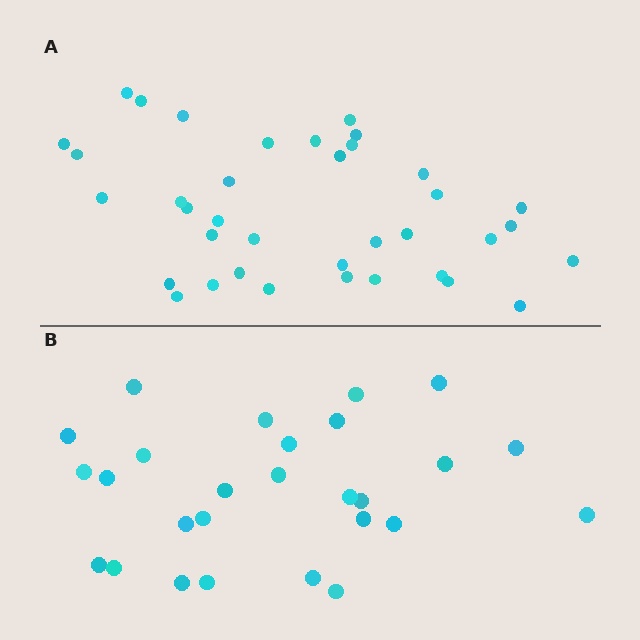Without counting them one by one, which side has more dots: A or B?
Region A (the top region) has more dots.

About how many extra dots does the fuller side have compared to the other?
Region A has roughly 10 or so more dots than region B.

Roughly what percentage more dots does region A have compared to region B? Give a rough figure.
About 35% more.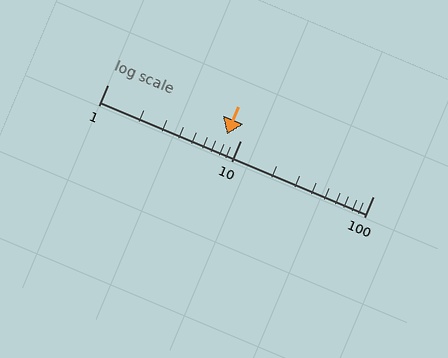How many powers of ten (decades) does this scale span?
The scale spans 2 decades, from 1 to 100.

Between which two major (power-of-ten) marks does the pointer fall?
The pointer is between 1 and 10.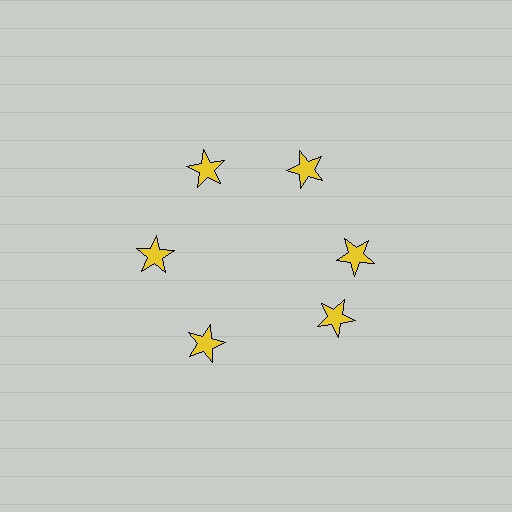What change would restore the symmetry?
The symmetry would be restored by rotating it back into even spacing with its neighbors so that all 6 stars sit at equal angles and equal distance from the center.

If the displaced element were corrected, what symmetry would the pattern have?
It would have 6-fold rotational symmetry — the pattern would map onto itself every 60 degrees.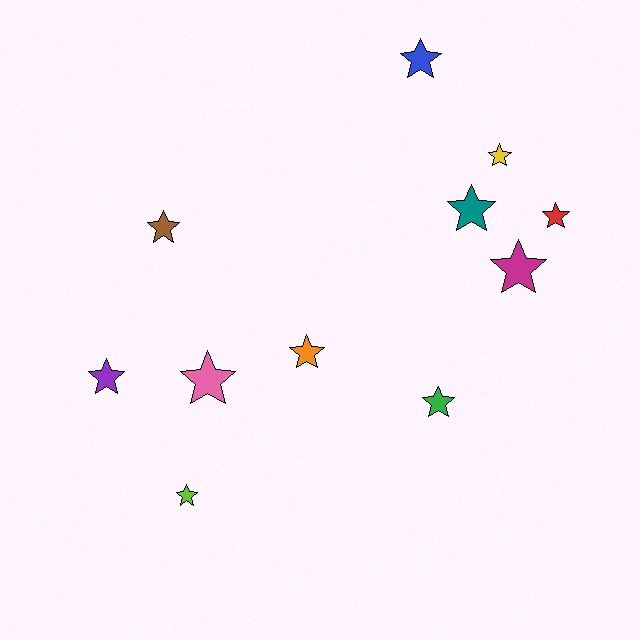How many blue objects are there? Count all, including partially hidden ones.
There is 1 blue object.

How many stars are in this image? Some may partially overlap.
There are 11 stars.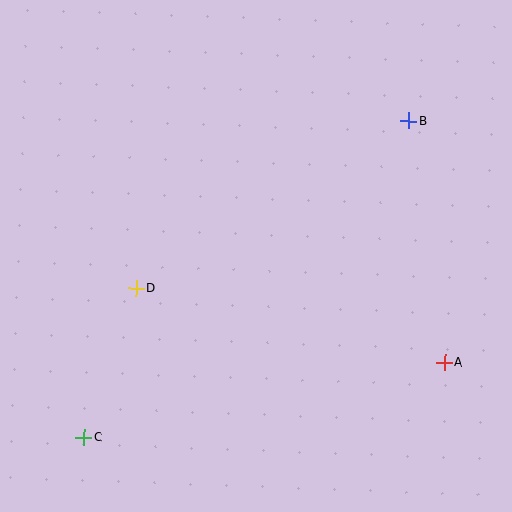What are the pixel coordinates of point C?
Point C is at (84, 437).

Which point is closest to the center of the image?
Point D at (136, 288) is closest to the center.